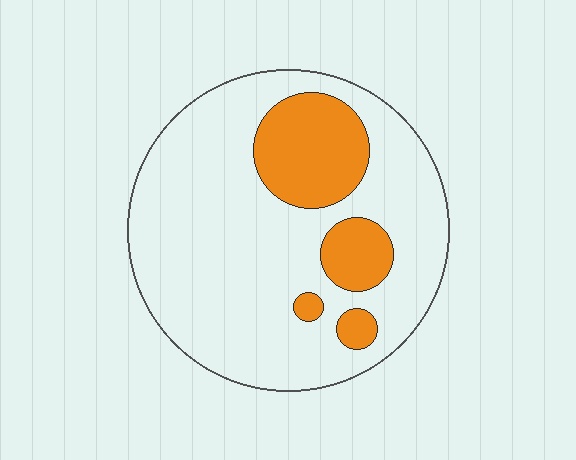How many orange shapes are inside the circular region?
4.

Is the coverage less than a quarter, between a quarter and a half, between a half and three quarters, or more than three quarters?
Less than a quarter.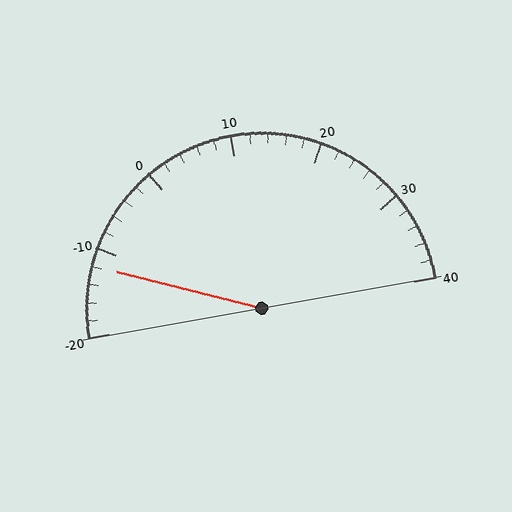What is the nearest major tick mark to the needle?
The nearest major tick mark is -10.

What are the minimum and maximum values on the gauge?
The gauge ranges from -20 to 40.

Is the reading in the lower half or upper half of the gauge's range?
The reading is in the lower half of the range (-20 to 40).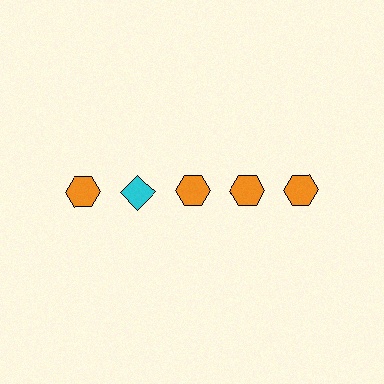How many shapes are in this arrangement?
There are 5 shapes arranged in a grid pattern.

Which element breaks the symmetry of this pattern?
The cyan diamond in the top row, second from left column breaks the symmetry. All other shapes are orange hexagons.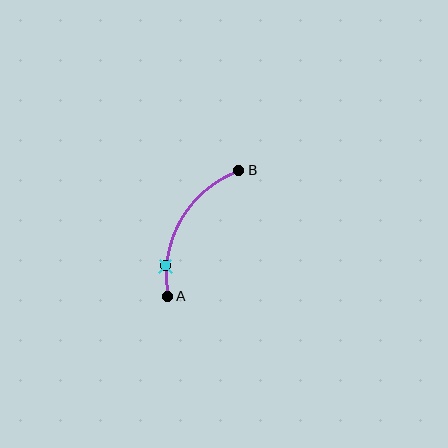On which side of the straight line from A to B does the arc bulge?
The arc bulges to the left of the straight line connecting A and B.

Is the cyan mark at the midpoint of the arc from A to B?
No. The cyan mark lies on the arc but is closer to endpoint A. The arc midpoint would be at the point on the curve equidistant along the arc from both A and B.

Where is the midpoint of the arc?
The arc midpoint is the point on the curve farthest from the straight line joining A and B. It sits to the left of that line.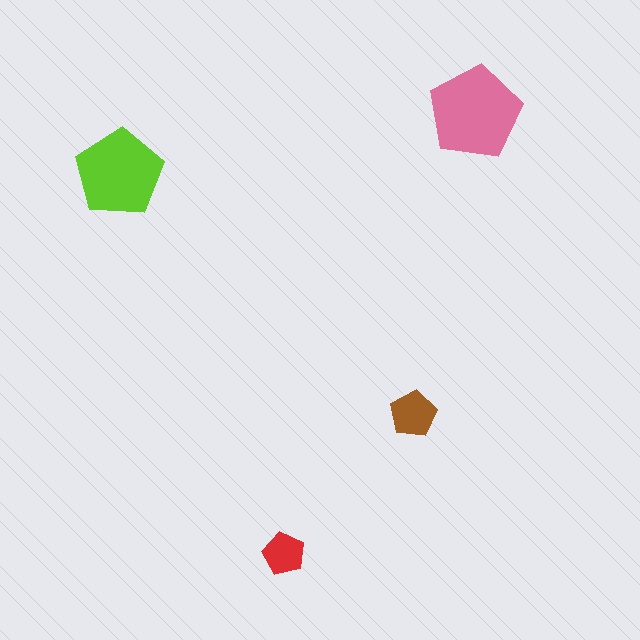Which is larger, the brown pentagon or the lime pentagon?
The lime one.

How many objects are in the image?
There are 4 objects in the image.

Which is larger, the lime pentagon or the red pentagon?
The lime one.